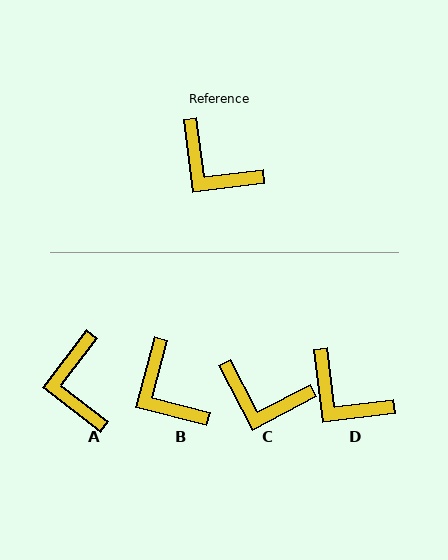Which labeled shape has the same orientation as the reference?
D.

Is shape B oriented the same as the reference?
No, it is off by about 22 degrees.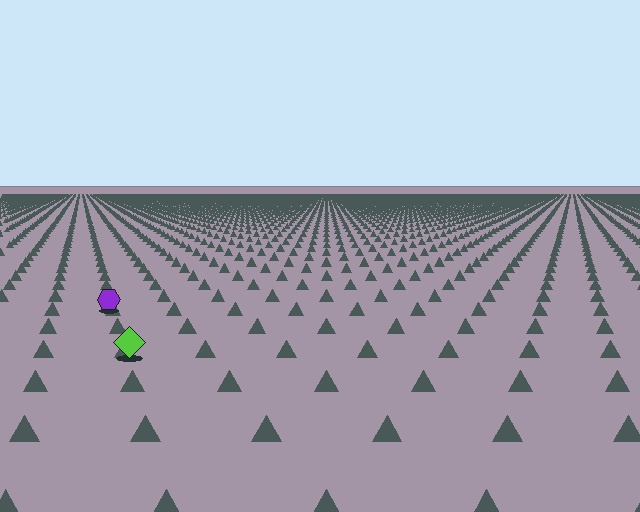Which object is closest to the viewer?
The lime diamond is closest. The texture marks near it are larger and more spread out.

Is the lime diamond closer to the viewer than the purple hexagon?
Yes. The lime diamond is closer — you can tell from the texture gradient: the ground texture is coarser near it.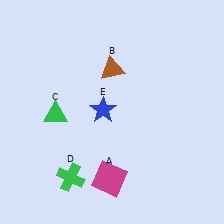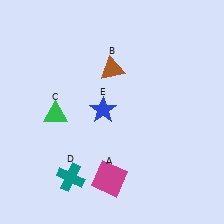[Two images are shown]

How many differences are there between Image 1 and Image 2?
There is 1 difference between the two images.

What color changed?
The cross (D) changed from green in Image 1 to teal in Image 2.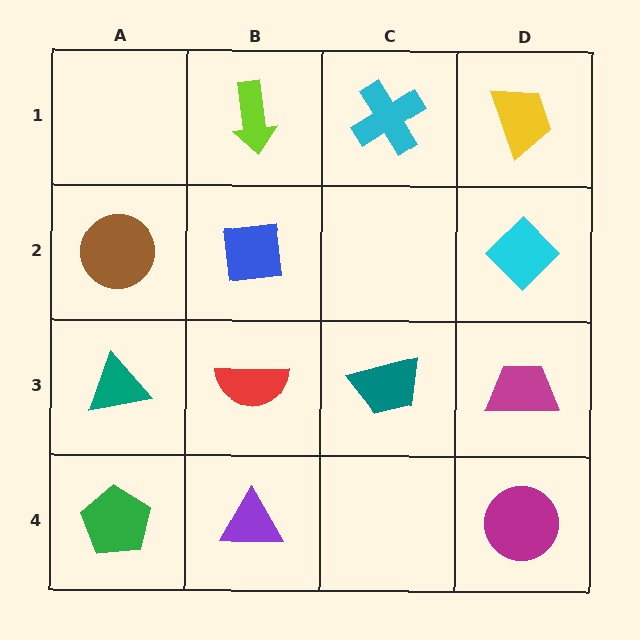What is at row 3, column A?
A teal triangle.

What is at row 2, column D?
A cyan diamond.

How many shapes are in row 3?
4 shapes.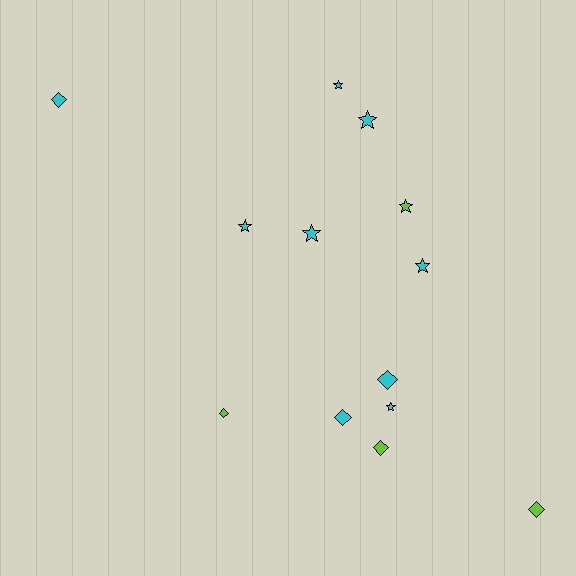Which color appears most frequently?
Cyan, with 9 objects.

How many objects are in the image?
There are 13 objects.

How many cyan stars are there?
There are 6 cyan stars.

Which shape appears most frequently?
Star, with 7 objects.